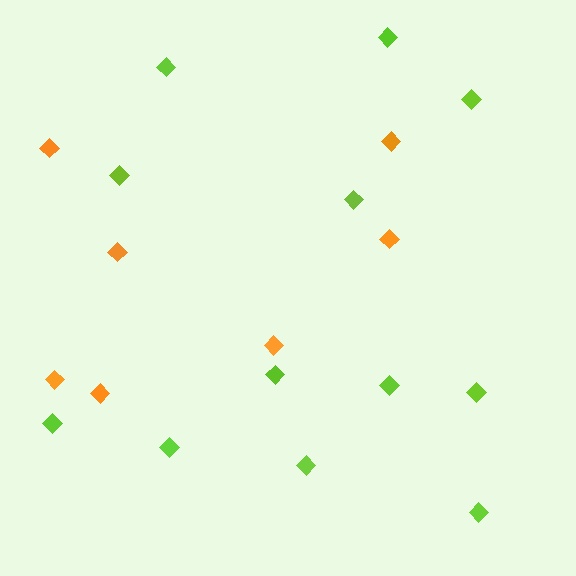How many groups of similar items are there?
There are 2 groups: one group of orange diamonds (7) and one group of lime diamonds (12).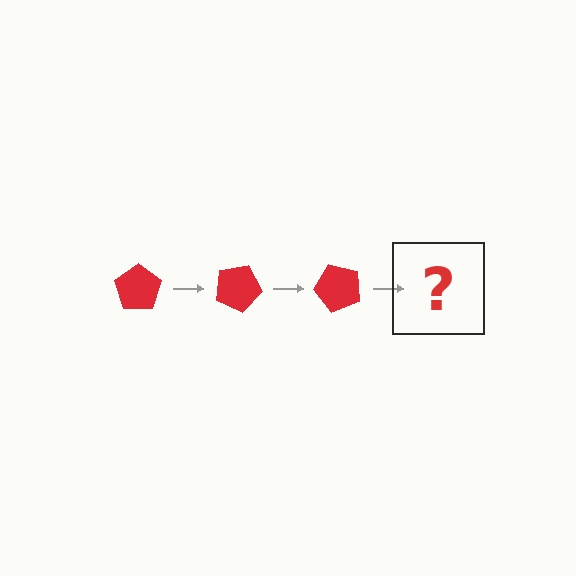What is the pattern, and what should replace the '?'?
The pattern is that the pentagon rotates 25 degrees each step. The '?' should be a red pentagon rotated 75 degrees.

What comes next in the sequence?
The next element should be a red pentagon rotated 75 degrees.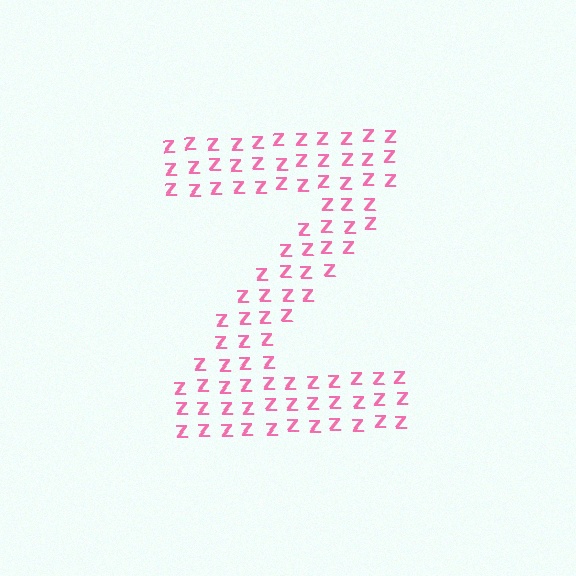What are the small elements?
The small elements are letter Z's.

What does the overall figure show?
The overall figure shows the letter Z.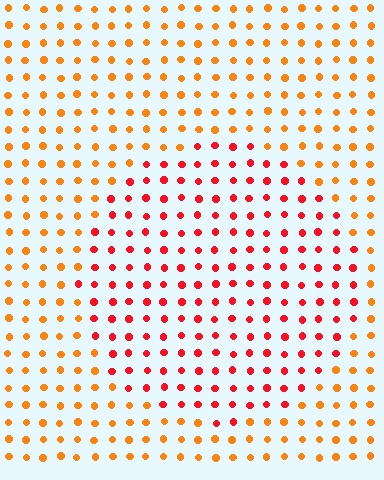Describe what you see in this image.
The image is filled with small orange elements in a uniform arrangement. A circle-shaped region is visible where the elements are tinted to a slightly different hue, forming a subtle color boundary.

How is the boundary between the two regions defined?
The boundary is defined purely by a slight shift in hue (about 35 degrees). Spacing, size, and orientation are identical on both sides.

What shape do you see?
I see a circle.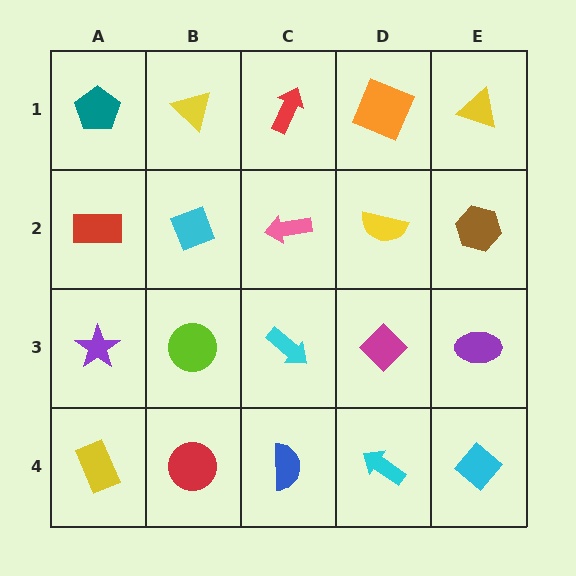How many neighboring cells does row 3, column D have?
4.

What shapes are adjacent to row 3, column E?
A brown hexagon (row 2, column E), a cyan diamond (row 4, column E), a magenta diamond (row 3, column D).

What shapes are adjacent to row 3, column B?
A cyan diamond (row 2, column B), a red circle (row 4, column B), a purple star (row 3, column A), a cyan arrow (row 3, column C).